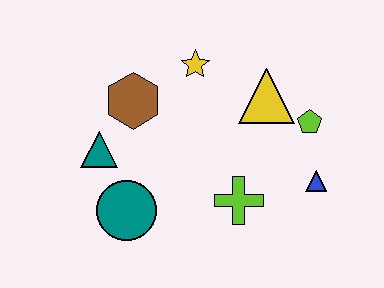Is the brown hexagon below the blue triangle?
No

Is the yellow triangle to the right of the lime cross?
Yes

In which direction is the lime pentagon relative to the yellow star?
The lime pentagon is to the right of the yellow star.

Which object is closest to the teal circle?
The teal triangle is closest to the teal circle.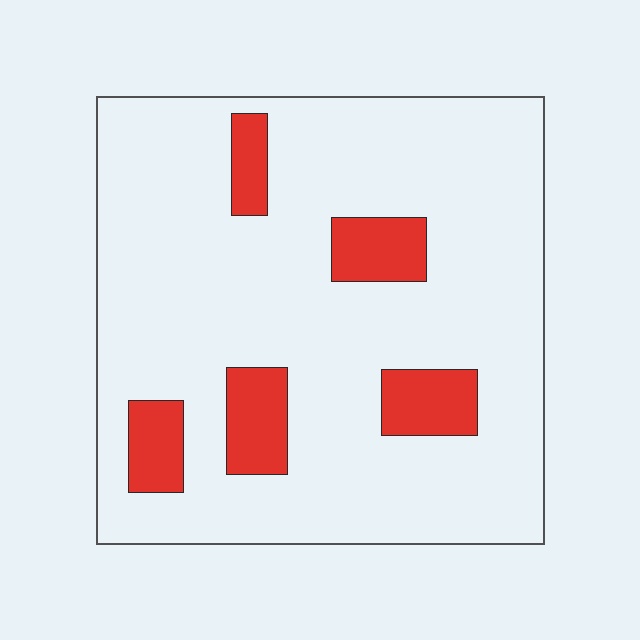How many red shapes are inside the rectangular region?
5.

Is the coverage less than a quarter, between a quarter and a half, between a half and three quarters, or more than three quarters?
Less than a quarter.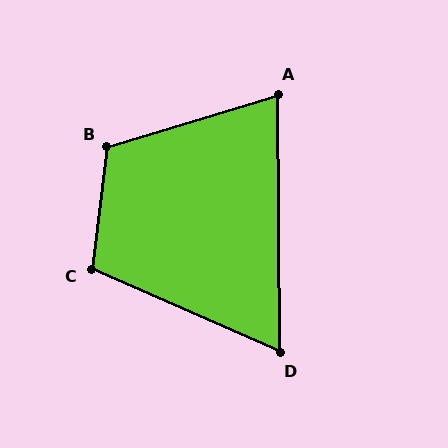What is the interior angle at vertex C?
Approximately 106 degrees (obtuse).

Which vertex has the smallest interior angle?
D, at approximately 66 degrees.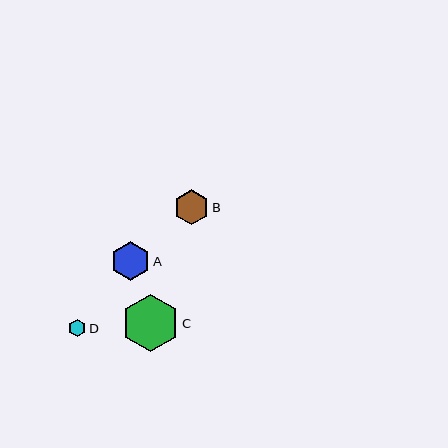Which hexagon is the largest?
Hexagon C is the largest with a size of approximately 57 pixels.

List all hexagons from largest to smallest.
From largest to smallest: C, A, B, D.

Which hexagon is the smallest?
Hexagon D is the smallest with a size of approximately 17 pixels.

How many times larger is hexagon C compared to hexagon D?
Hexagon C is approximately 3.4 times the size of hexagon D.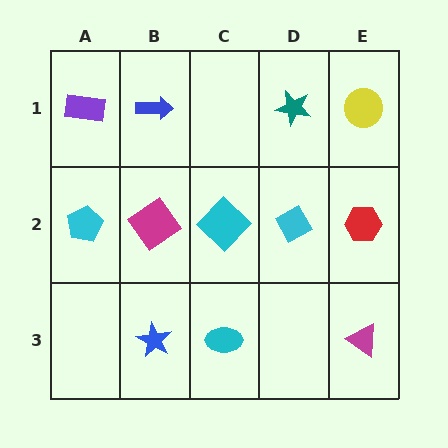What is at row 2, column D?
A cyan diamond.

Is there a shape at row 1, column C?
No, that cell is empty.